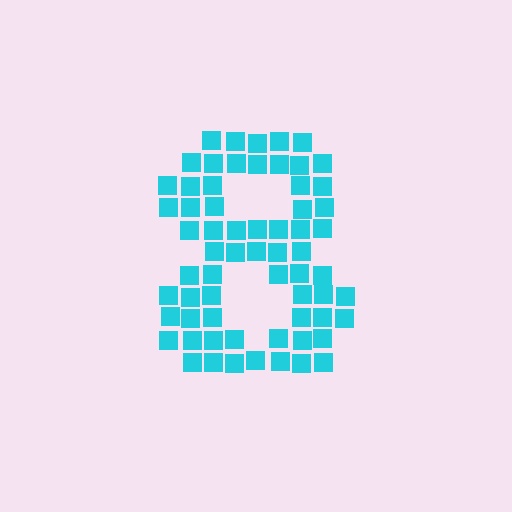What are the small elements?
The small elements are squares.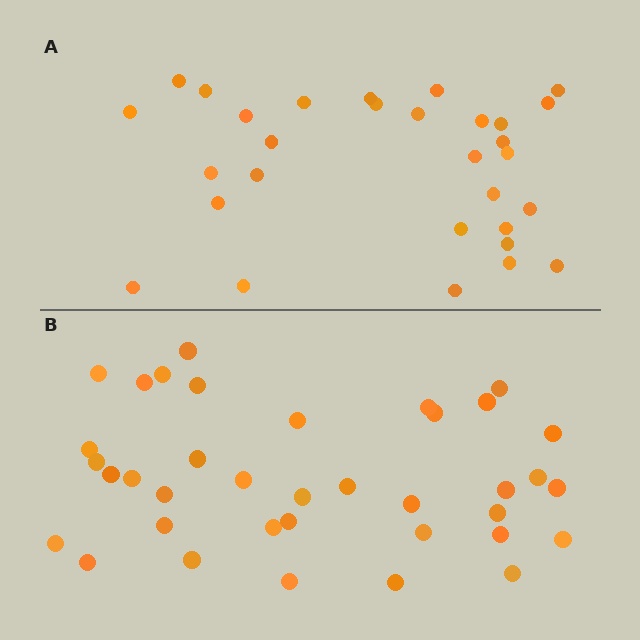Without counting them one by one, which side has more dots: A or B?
Region B (the bottom region) has more dots.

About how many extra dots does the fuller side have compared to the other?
Region B has roughly 8 or so more dots than region A.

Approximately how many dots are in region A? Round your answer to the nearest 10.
About 30 dots.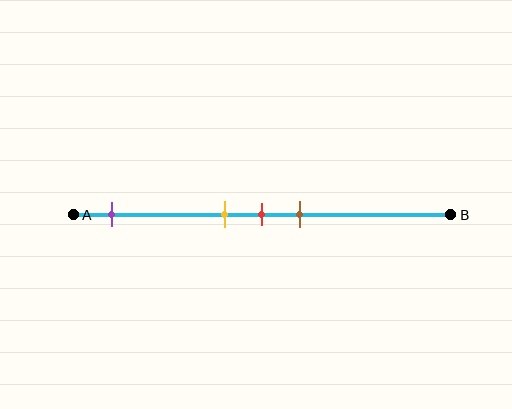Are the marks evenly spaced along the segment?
No, the marks are not evenly spaced.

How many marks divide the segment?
There are 4 marks dividing the segment.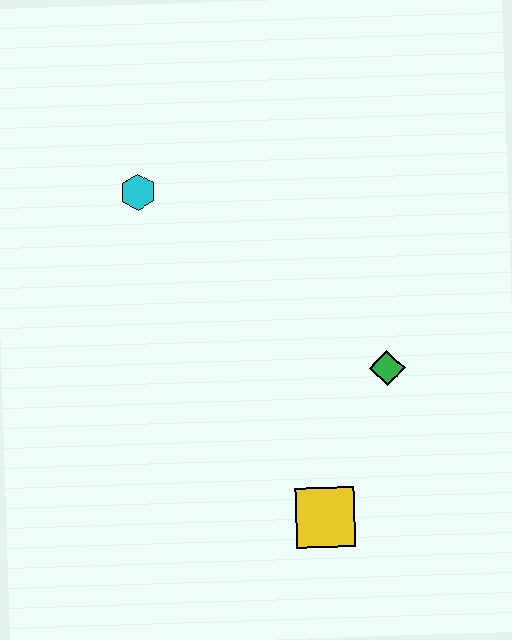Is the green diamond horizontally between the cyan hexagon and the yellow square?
No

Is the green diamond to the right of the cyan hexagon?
Yes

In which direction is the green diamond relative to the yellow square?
The green diamond is above the yellow square.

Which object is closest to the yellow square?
The green diamond is closest to the yellow square.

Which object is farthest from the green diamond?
The cyan hexagon is farthest from the green diamond.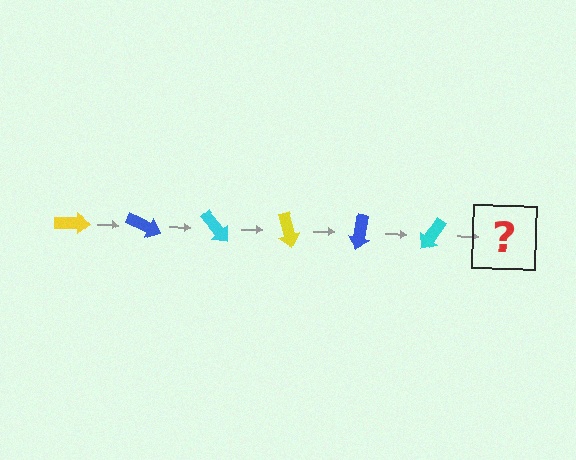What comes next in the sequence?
The next element should be a yellow arrow, rotated 150 degrees from the start.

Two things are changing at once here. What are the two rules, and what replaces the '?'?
The two rules are that it rotates 25 degrees each step and the color cycles through yellow, blue, and cyan. The '?' should be a yellow arrow, rotated 150 degrees from the start.